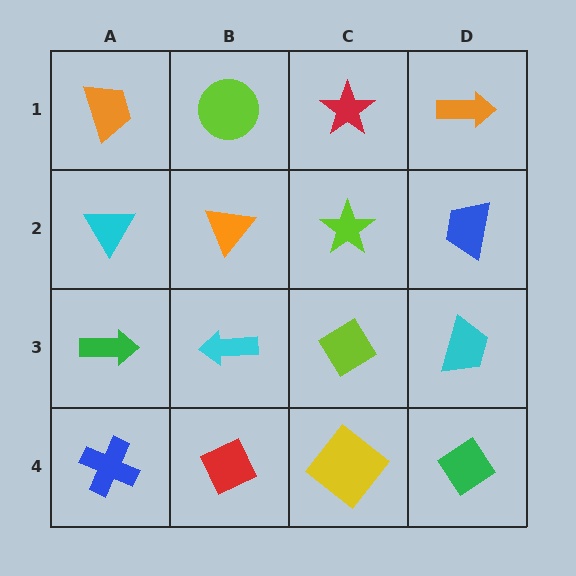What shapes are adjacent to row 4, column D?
A cyan trapezoid (row 3, column D), a yellow diamond (row 4, column C).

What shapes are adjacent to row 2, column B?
A lime circle (row 1, column B), a cyan arrow (row 3, column B), a cyan triangle (row 2, column A), a lime star (row 2, column C).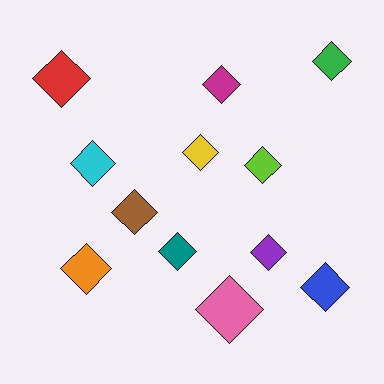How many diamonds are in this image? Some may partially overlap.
There are 12 diamonds.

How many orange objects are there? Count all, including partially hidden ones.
There is 1 orange object.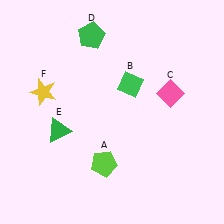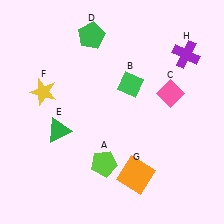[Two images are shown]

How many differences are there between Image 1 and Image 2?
There are 2 differences between the two images.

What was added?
An orange square (G), a purple cross (H) were added in Image 2.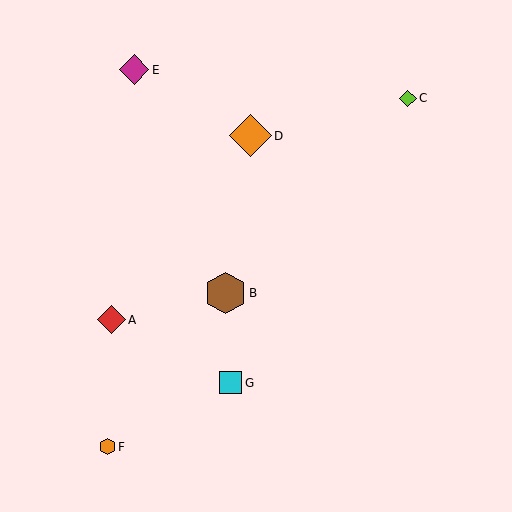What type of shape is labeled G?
Shape G is a cyan square.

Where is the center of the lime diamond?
The center of the lime diamond is at (408, 98).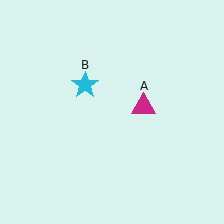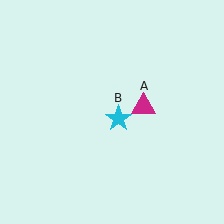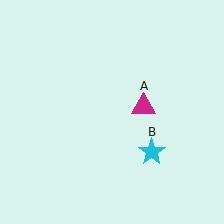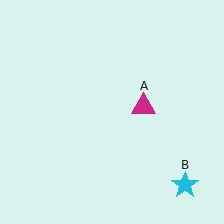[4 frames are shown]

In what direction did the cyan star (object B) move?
The cyan star (object B) moved down and to the right.